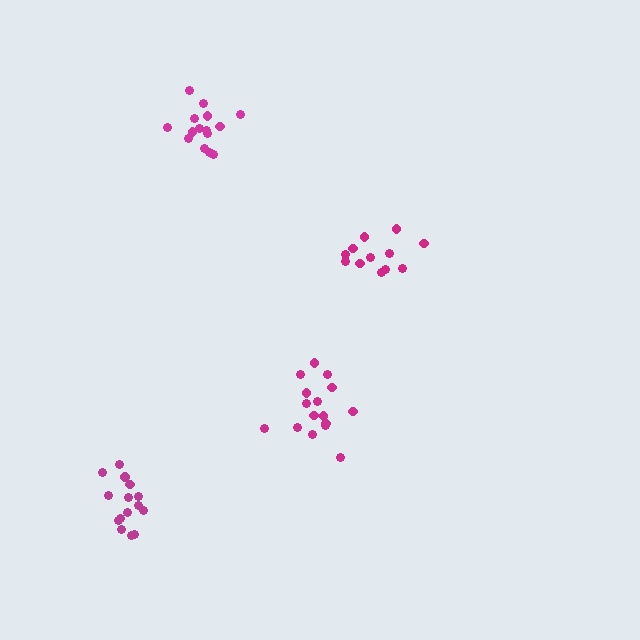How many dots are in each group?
Group 1: 12 dots, Group 2: 15 dots, Group 3: 16 dots, Group 4: 15 dots (58 total).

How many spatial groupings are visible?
There are 4 spatial groupings.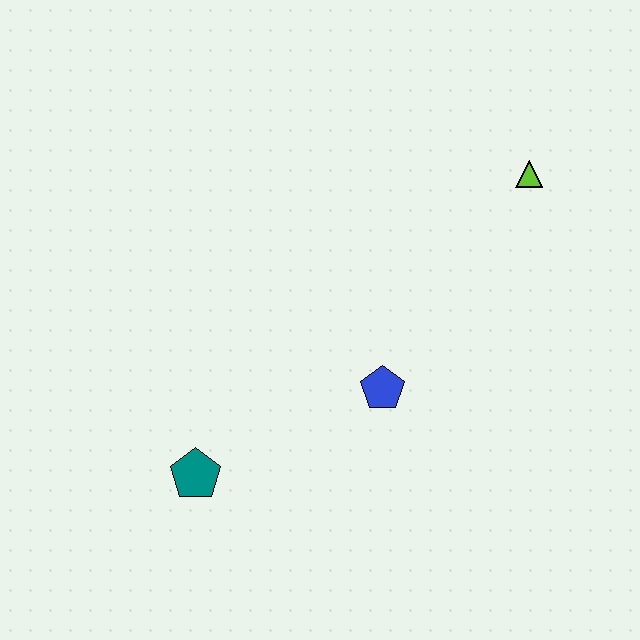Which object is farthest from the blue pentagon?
The lime triangle is farthest from the blue pentagon.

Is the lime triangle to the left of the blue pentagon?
No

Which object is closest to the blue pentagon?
The teal pentagon is closest to the blue pentagon.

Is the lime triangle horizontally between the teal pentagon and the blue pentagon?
No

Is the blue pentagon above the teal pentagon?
Yes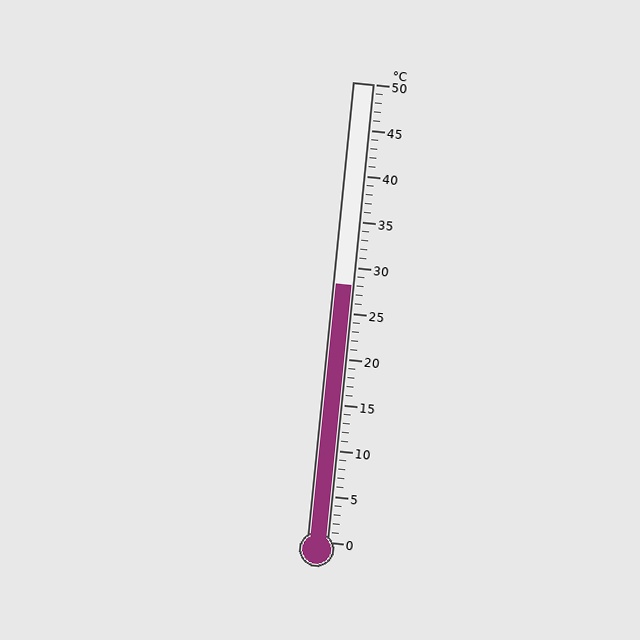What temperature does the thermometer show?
The thermometer shows approximately 28°C.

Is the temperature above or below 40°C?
The temperature is below 40°C.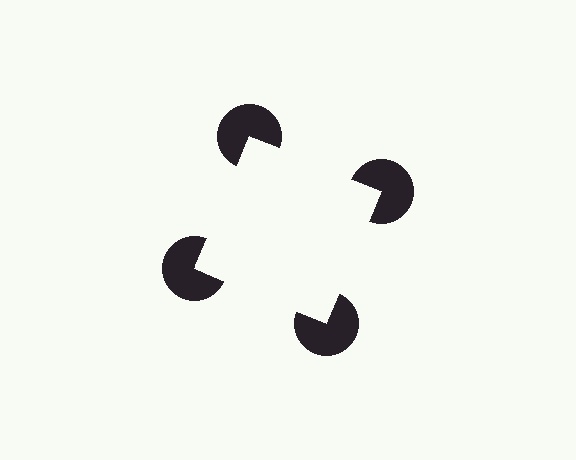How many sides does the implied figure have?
4 sides.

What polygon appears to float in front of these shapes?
An illusory square — its edges are inferred from the aligned wedge cuts in the pac-man discs, not physically drawn.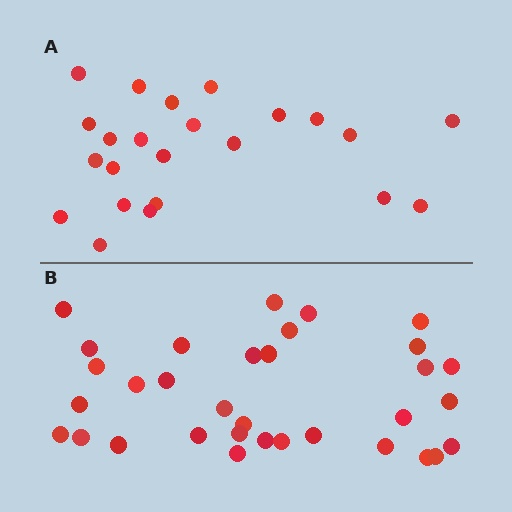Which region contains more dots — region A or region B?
Region B (the bottom region) has more dots.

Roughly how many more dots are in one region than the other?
Region B has roughly 10 or so more dots than region A.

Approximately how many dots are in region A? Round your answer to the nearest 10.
About 20 dots. (The exact count is 23, which rounds to 20.)